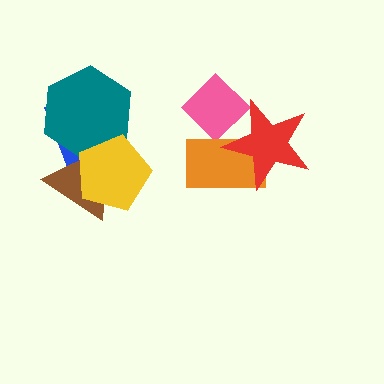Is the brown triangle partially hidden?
Yes, it is partially covered by another shape.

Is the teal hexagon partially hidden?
Yes, it is partially covered by another shape.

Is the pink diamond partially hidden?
Yes, it is partially covered by another shape.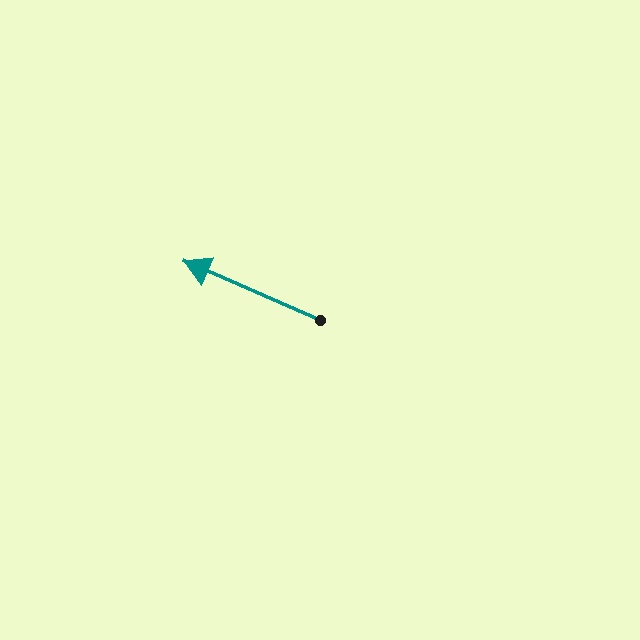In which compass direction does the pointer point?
Northwest.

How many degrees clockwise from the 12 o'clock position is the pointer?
Approximately 293 degrees.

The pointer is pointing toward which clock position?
Roughly 10 o'clock.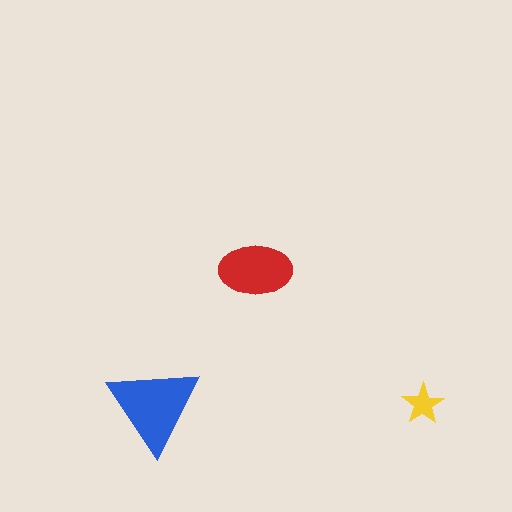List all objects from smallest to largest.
The yellow star, the red ellipse, the blue triangle.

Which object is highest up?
The red ellipse is topmost.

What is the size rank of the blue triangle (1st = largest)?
1st.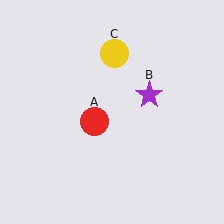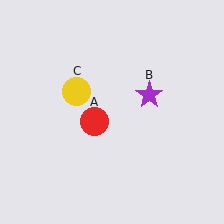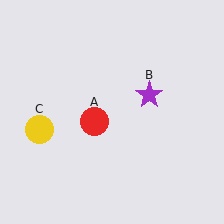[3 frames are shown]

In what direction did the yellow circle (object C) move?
The yellow circle (object C) moved down and to the left.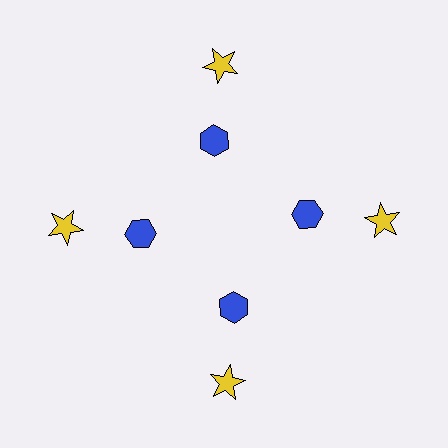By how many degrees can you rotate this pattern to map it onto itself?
The pattern maps onto itself every 90 degrees of rotation.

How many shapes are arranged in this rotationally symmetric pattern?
There are 8 shapes, arranged in 4 groups of 2.